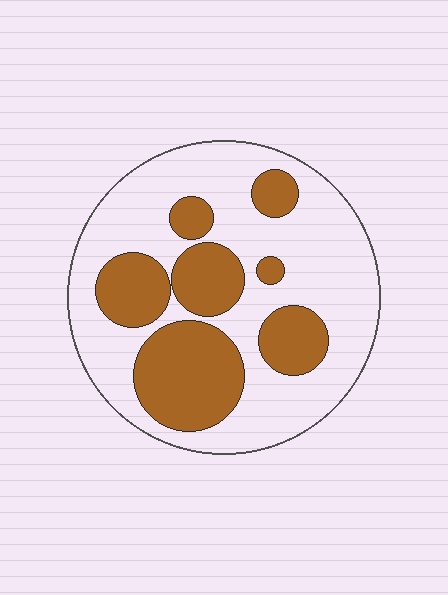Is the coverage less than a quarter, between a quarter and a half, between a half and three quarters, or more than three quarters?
Between a quarter and a half.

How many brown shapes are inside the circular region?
7.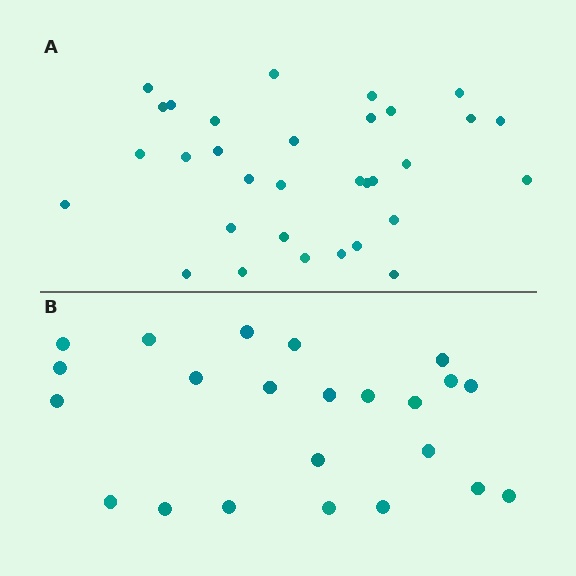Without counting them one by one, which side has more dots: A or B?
Region A (the top region) has more dots.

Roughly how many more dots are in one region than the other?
Region A has roughly 8 or so more dots than region B.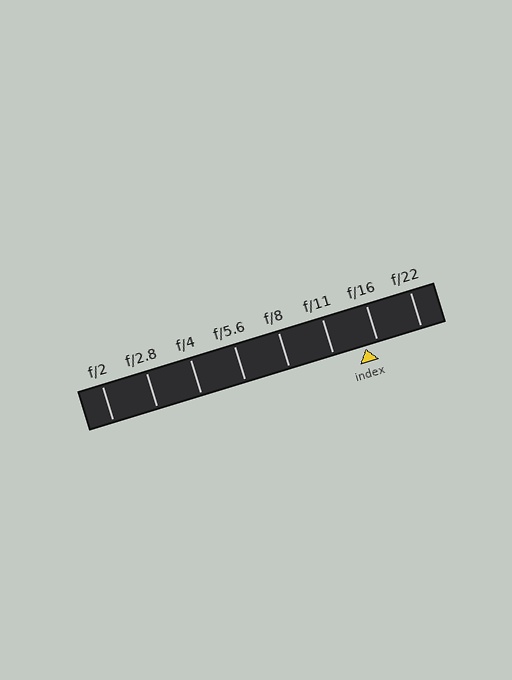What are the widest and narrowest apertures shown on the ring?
The widest aperture shown is f/2 and the narrowest is f/22.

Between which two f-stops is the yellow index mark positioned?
The index mark is between f/11 and f/16.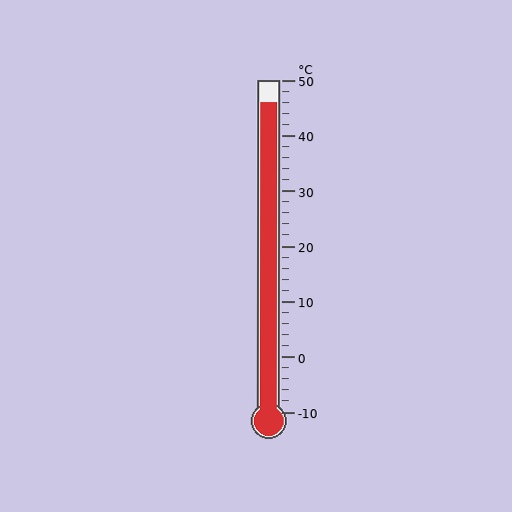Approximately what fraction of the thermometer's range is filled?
The thermometer is filled to approximately 95% of its range.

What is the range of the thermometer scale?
The thermometer scale ranges from -10°C to 50°C.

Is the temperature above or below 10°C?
The temperature is above 10°C.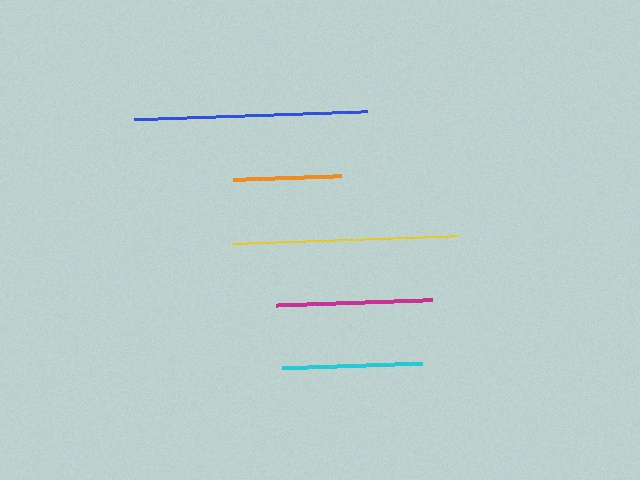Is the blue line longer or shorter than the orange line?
The blue line is longer than the orange line.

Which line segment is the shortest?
The orange line is the shortest at approximately 108 pixels.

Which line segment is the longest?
The blue line is the longest at approximately 233 pixels.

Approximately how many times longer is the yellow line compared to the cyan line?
The yellow line is approximately 1.6 times the length of the cyan line.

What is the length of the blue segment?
The blue segment is approximately 233 pixels long.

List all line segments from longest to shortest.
From longest to shortest: blue, yellow, magenta, cyan, orange.